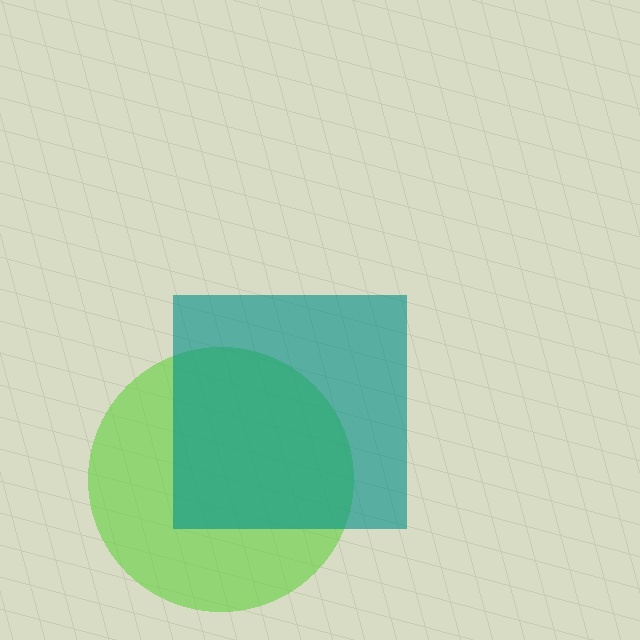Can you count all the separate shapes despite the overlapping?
Yes, there are 2 separate shapes.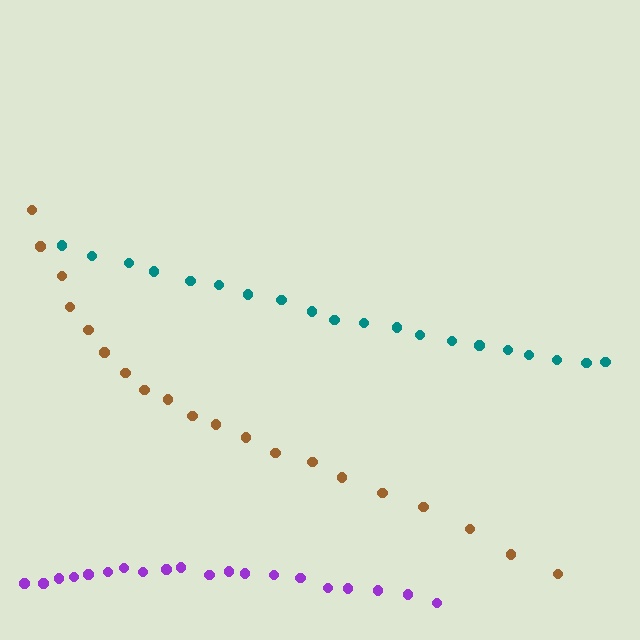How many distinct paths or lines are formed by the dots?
There are 3 distinct paths.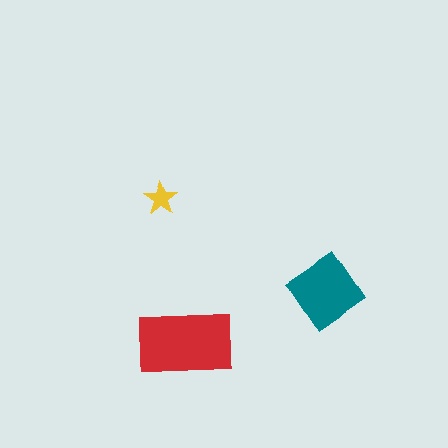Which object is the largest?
The red rectangle.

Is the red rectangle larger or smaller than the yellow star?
Larger.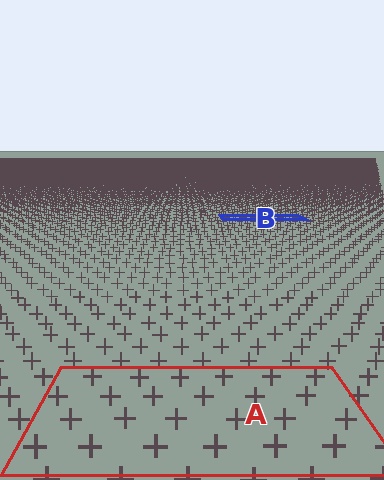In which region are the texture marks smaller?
The texture marks are smaller in region B, because it is farther away.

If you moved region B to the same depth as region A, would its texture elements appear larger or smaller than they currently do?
They would appear larger. At a closer depth, the same texture elements are projected at a bigger on-screen size.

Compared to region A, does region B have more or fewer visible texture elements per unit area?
Region B has more texture elements per unit area — they are packed more densely because it is farther away.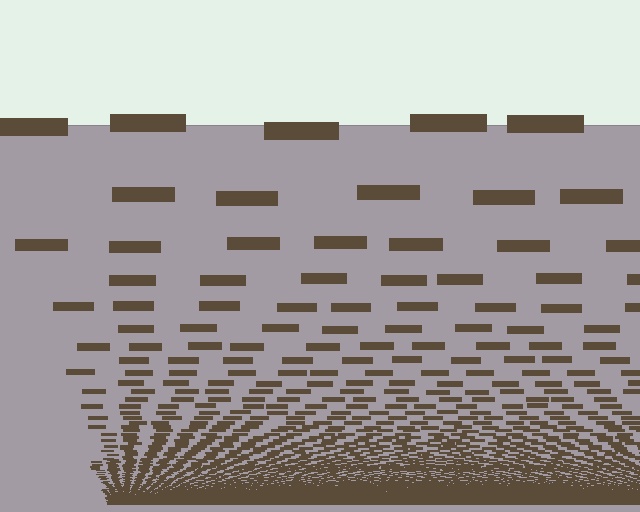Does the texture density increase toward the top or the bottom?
Density increases toward the bottom.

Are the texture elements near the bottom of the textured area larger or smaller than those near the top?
Smaller. The gradient is inverted — elements near the bottom are smaller and denser.